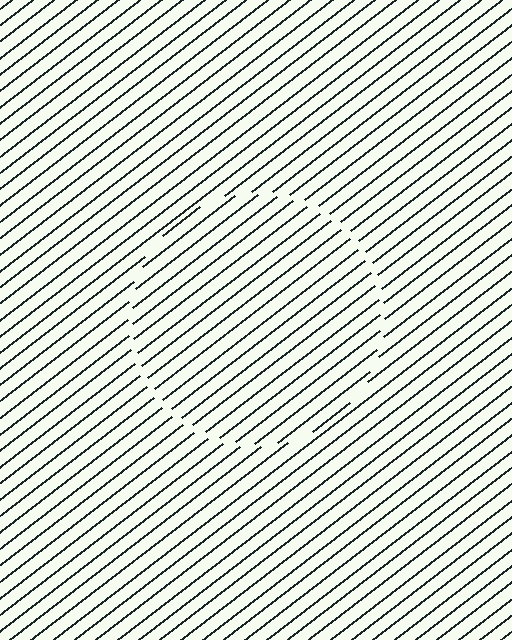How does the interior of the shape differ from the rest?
The interior of the shape contains the same grating, shifted by half a period — the contour is defined by the phase discontinuity where line-ends from the inner and outer gratings abut.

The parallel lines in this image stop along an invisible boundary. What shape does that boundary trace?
An illusory circle. The interior of the shape contains the same grating, shifted by half a period — the contour is defined by the phase discontinuity where line-ends from the inner and outer gratings abut.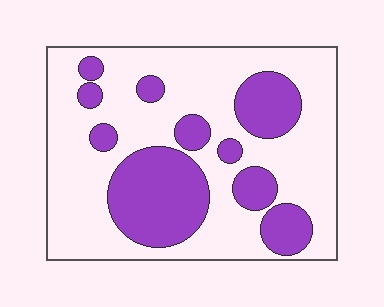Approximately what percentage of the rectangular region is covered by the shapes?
Approximately 30%.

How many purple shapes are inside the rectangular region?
10.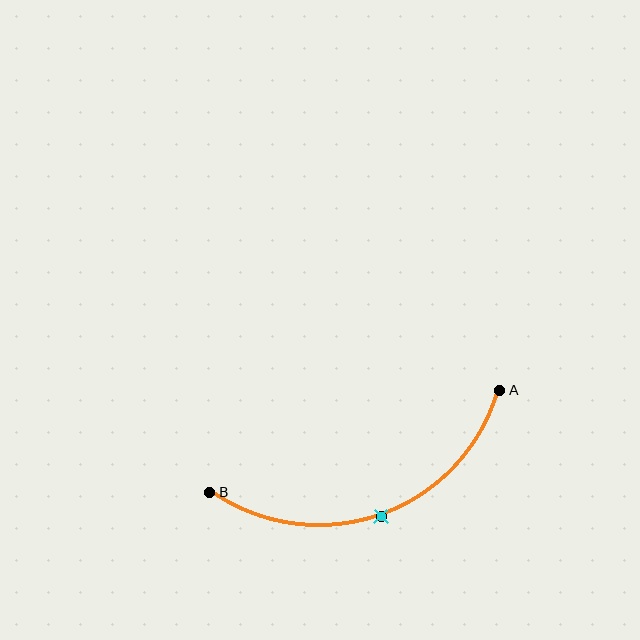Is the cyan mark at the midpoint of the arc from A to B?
Yes. The cyan mark lies on the arc at equal arc-length from both A and B — it is the arc midpoint.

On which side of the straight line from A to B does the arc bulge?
The arc bulges below the straight line connecting A and B.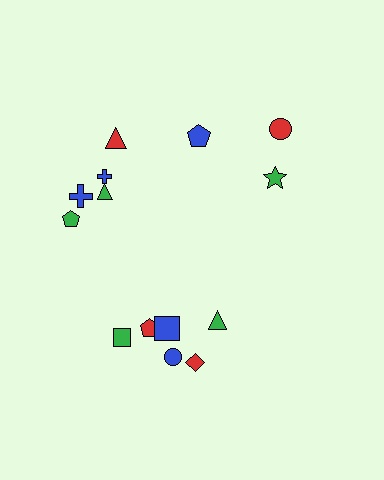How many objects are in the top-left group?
There are 5 objects.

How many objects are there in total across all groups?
There are 14 objects.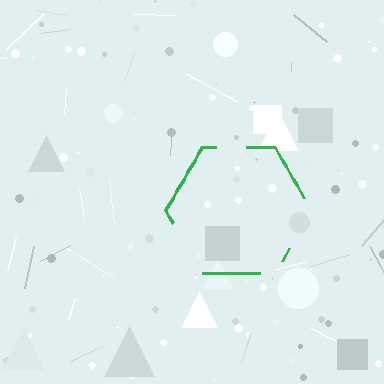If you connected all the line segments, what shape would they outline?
They would outline a hexagon.